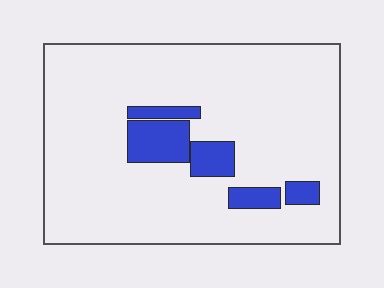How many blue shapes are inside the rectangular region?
5.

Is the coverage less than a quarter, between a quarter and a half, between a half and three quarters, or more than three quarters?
Less than a quarter.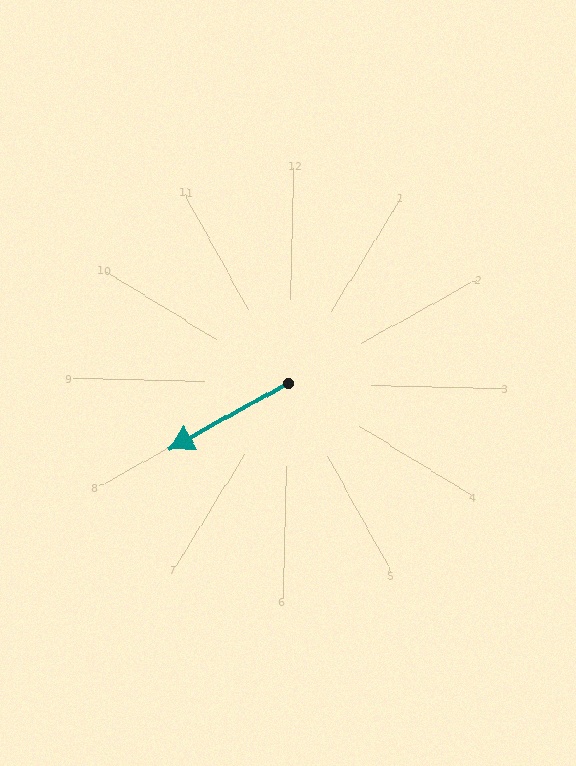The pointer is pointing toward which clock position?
Roughly 8 o'clock.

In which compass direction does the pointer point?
Southwest.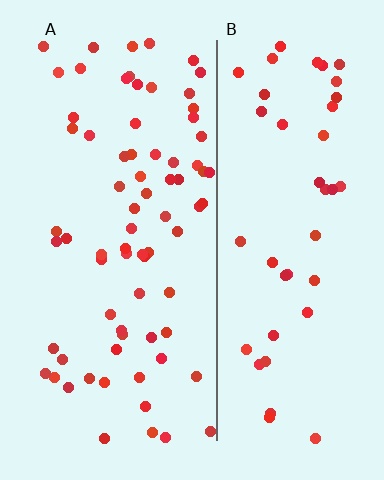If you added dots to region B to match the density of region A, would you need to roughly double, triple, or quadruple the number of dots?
Approximately double.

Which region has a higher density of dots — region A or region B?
A (the left).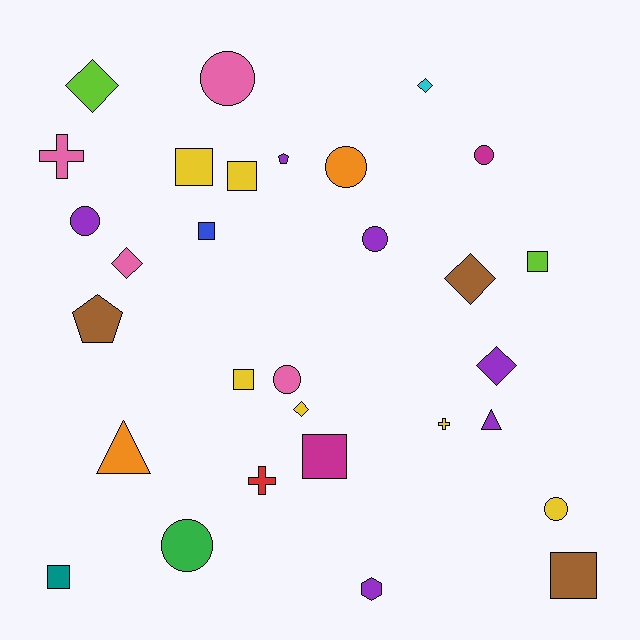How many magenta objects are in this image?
There are 2 magenta objects.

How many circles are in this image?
There are 8 circles.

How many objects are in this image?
There are 30 objects.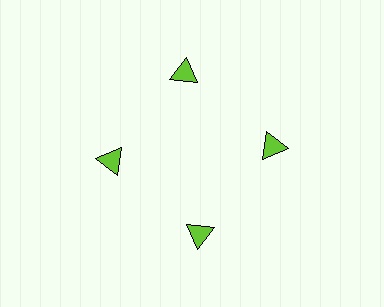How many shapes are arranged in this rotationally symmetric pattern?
There are 4 shapes, arranged in 4 groups of 1.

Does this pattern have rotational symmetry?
Yes, this pattern has 4-fold rotational symmetry. It looks the same after rotating 90 degrees around the center.